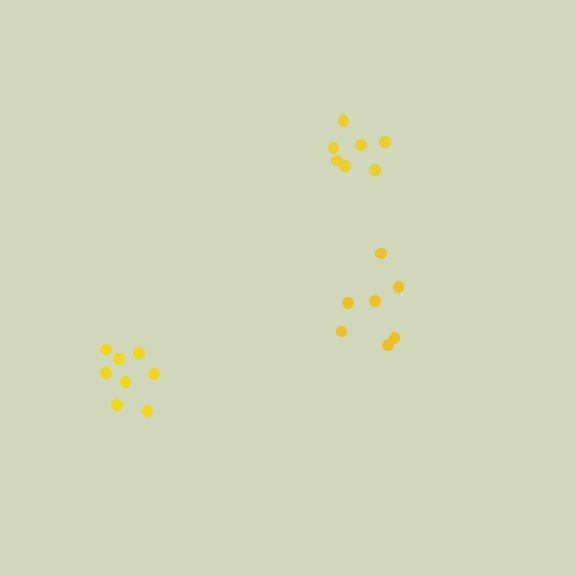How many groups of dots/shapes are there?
There are 3 groups.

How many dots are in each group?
Group 1: 7 dots, Group 2: 8 dots, Group 3: 7 dots (22 total).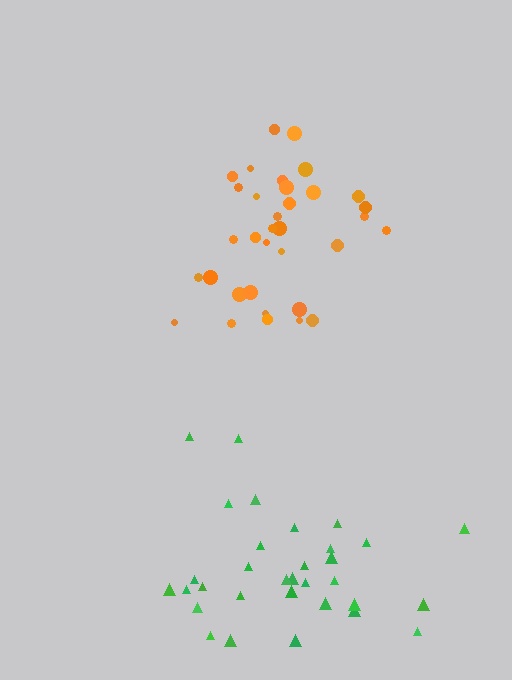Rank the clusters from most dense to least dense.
orange, green.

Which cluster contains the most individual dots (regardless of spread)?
Orange (34).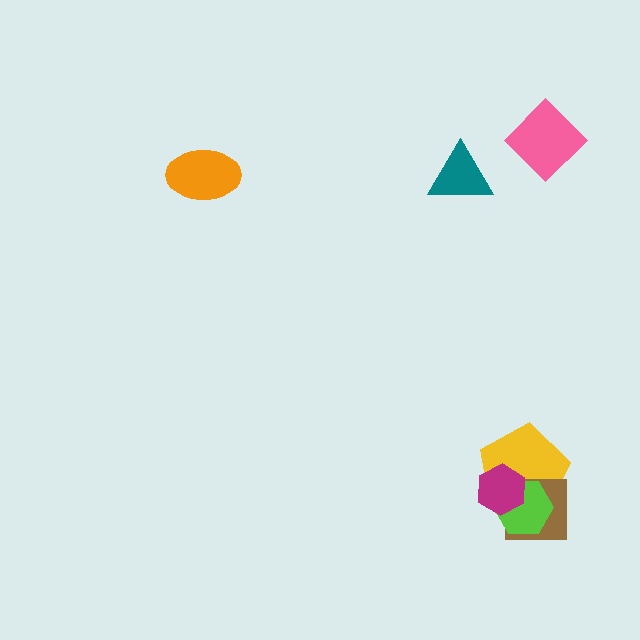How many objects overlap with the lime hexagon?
3 objects overlap with the lime hexagon.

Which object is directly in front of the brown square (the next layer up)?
The lime hexagon is directly in front of the brown square.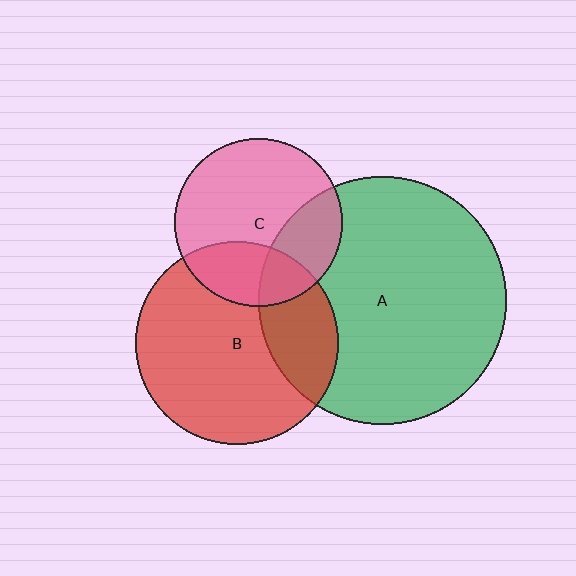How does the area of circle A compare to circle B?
Approximately 1.5 times.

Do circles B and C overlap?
Yes.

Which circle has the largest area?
Circle A (green).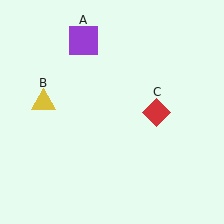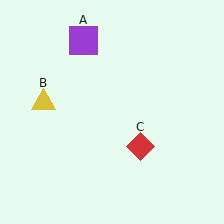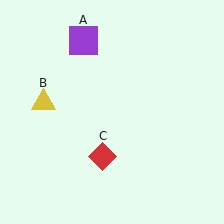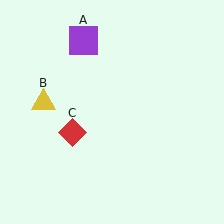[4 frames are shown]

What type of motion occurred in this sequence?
The red diamond (object C) rotated clockwise around the center of the scene.